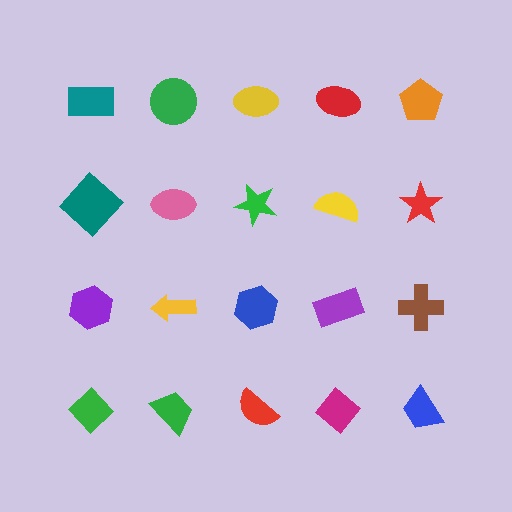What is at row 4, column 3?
A red semicircle.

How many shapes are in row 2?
5 shapes.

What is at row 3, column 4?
A purple rectangle.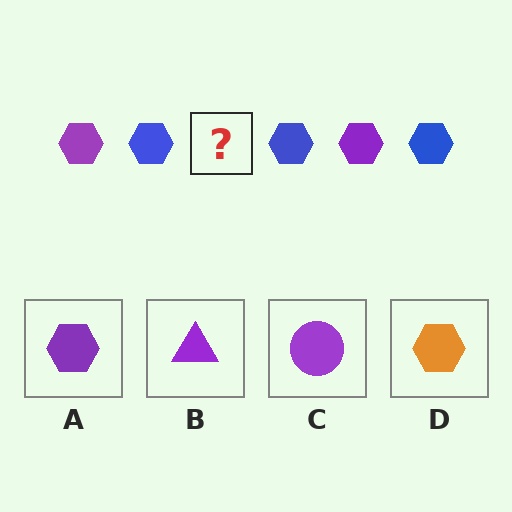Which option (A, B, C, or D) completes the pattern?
A.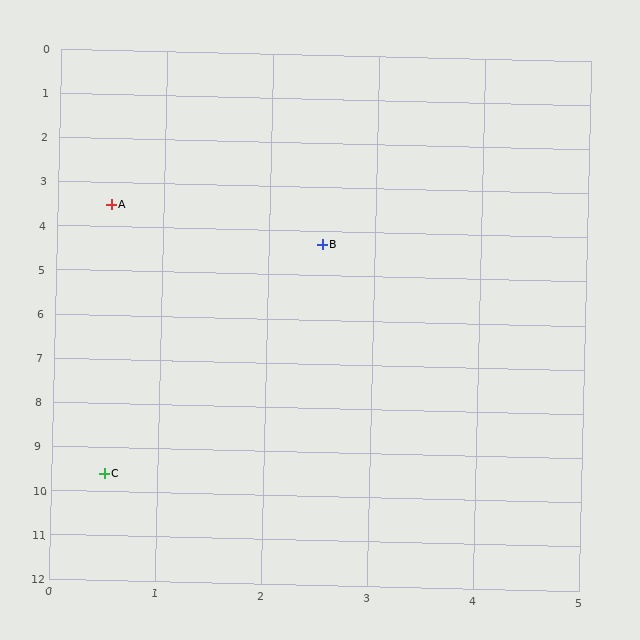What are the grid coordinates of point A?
Point A is at approximately (0.5, 3.5).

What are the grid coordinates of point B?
Point B is at approximately (2.5, 4.3).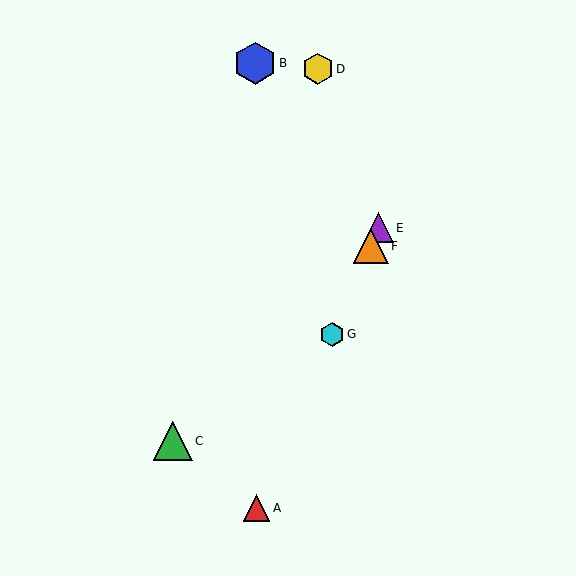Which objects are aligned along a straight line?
Objects A, E, F, G are aligned along a straight line.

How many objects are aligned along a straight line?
4 objects (A, E, F, G) are aligned along a straight line.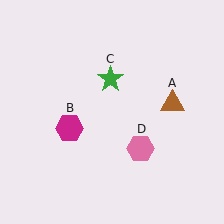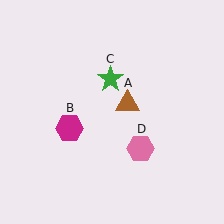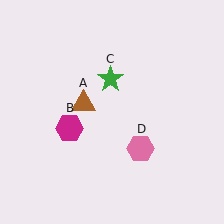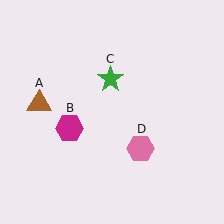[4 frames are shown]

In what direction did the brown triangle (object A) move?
The brown triangle (object A) moved left.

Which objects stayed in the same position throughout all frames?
Magenta hexagon (object B) and green star (object C) and pink hexagon (object D) remained stationary.